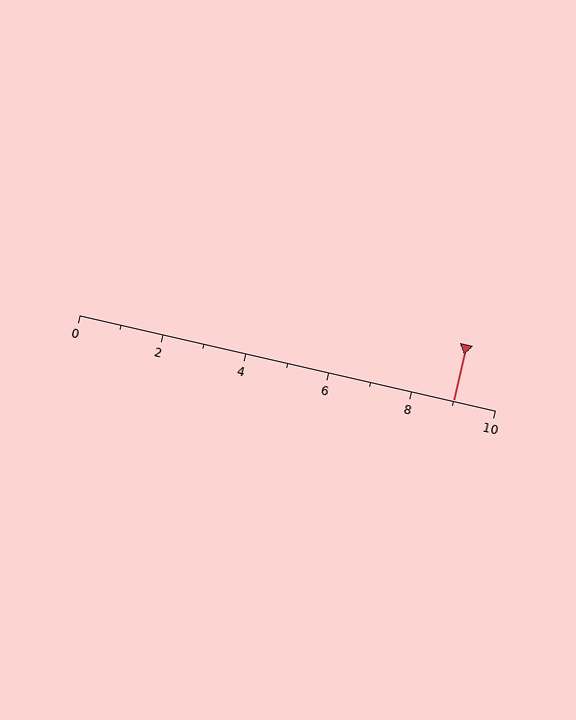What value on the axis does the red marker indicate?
The marker indicates approximately 9.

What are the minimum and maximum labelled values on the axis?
The axis runs from 0 to 10.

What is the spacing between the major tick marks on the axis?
The major ticks are spaced 2 apart.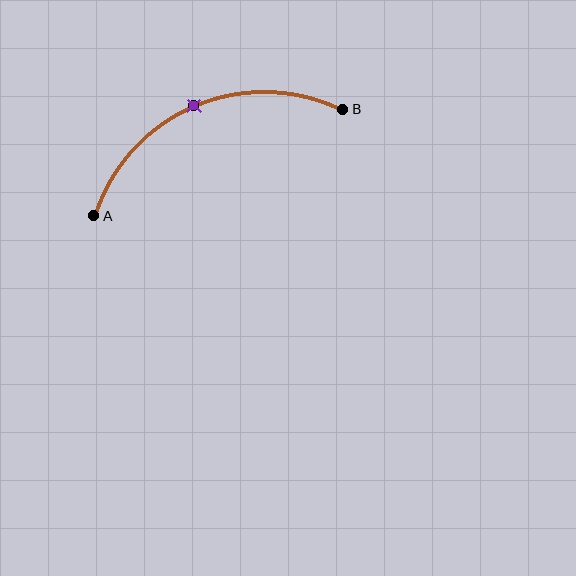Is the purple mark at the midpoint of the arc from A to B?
Yes. The purple mark lies on the arc at equal arc-length from both A and B — it is the arc midpoint.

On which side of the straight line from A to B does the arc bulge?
The arc bulges above the straight line connecting A and B.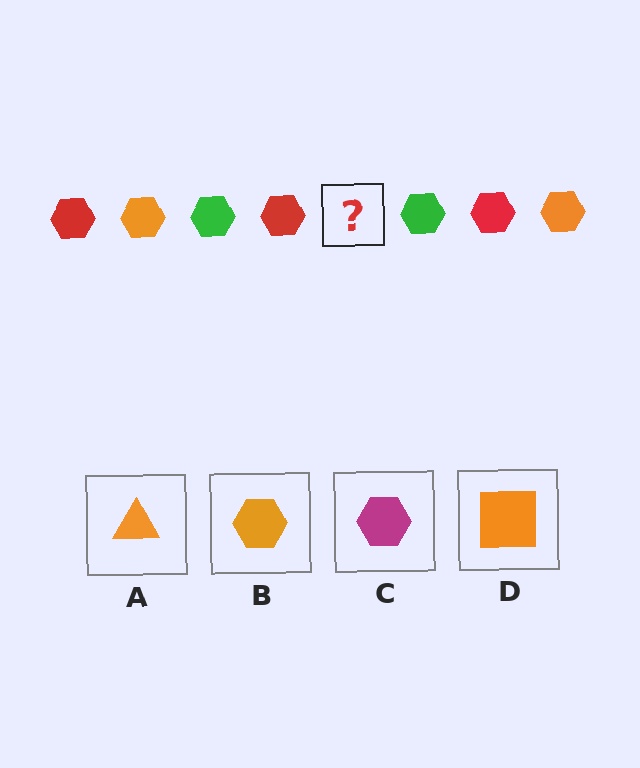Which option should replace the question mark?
Option B.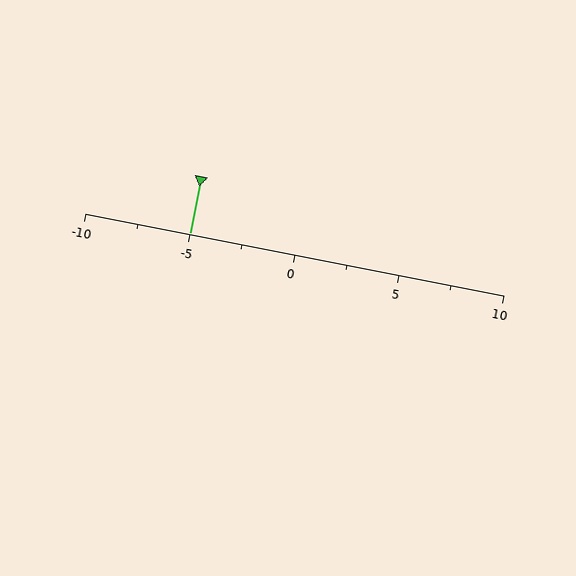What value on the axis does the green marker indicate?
The marker indicates approximately -5.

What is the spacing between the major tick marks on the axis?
The major ticks are spaced 5 apart.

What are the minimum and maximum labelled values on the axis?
The axis runs from -10 to 10.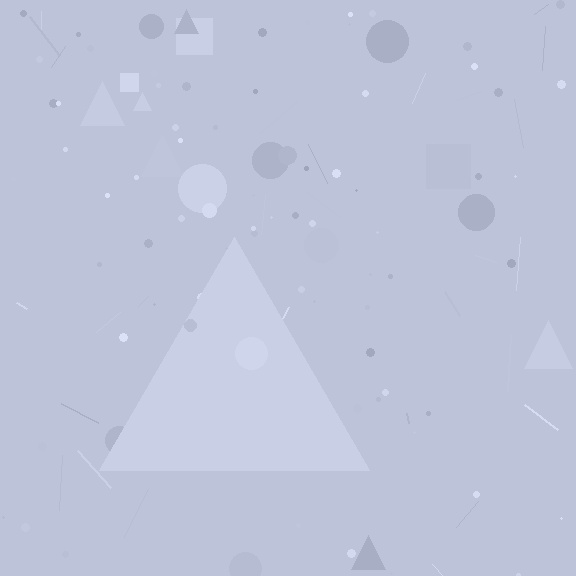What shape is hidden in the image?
A triangle is hidden in the image.